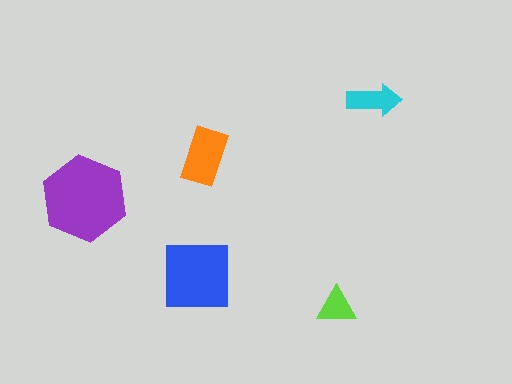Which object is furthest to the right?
The cyan arrow is rightmost.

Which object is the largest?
The purple hexagon.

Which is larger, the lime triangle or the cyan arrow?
The cyan arrow.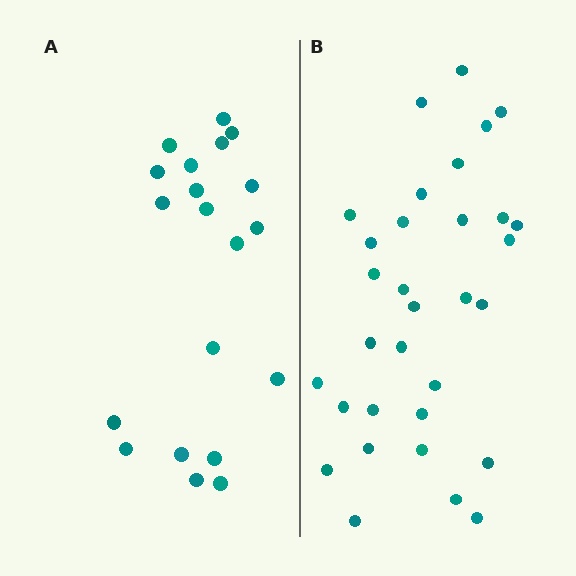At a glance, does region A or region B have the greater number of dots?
Region B (the right region) has more dots.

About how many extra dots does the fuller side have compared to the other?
Region B has roughly 12 or so more dots than region A.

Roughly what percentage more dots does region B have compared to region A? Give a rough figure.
About 60% more.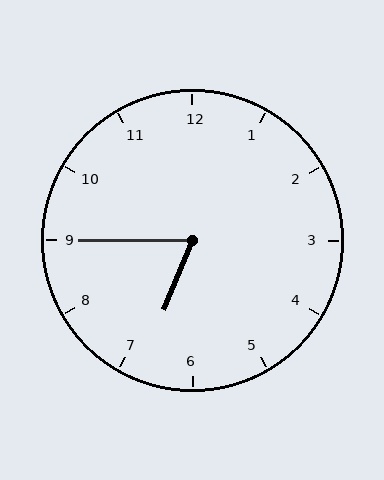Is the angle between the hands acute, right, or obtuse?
It is acute.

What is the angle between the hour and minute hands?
Approximately 68 degrees.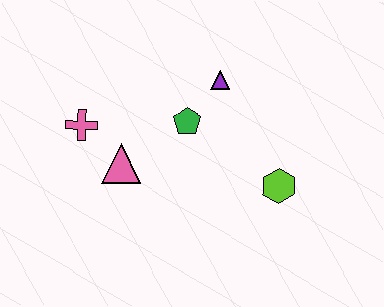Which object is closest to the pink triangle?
The pink cross is closest to the pink triangle.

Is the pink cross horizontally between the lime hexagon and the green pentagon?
No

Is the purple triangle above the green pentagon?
Yes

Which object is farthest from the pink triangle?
The lime hexagon is farthest from the pink triangle.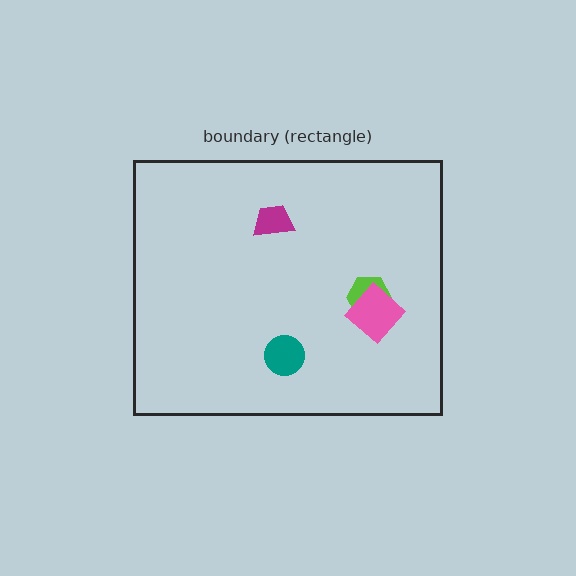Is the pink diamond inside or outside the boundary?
Inside.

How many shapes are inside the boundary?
4 inside, 0 outside.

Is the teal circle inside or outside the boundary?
Inside.